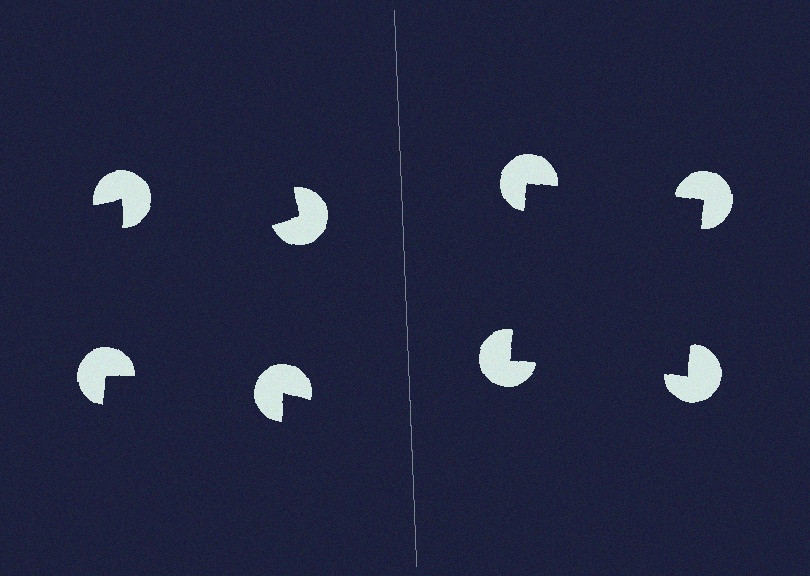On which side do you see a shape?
An illusory square appears on the right side. On the left side the wedge cuts are rotated, so no coherent shape forms.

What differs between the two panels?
The pac-man discs are positioned identically on both sides; only the wedge orientations differ. On the right they align to a square; on the left they are misaligned.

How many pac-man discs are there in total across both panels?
8 — 4 on each side.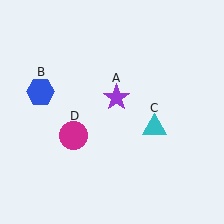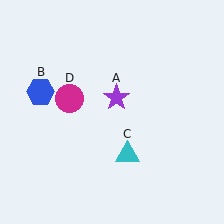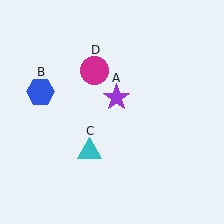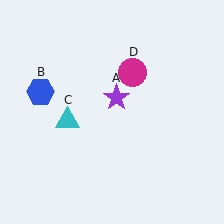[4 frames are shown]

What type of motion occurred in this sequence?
The cyan triangle (object C), magenta circle (object D) rotated clockwise around the center of the scene.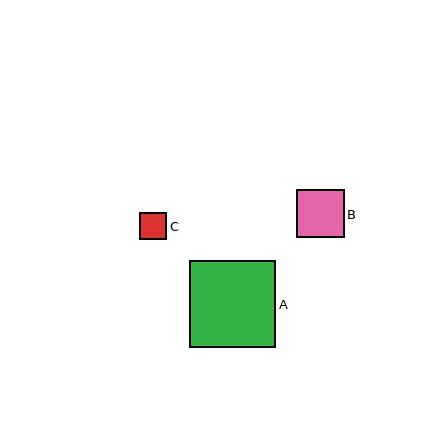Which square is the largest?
Square A is the largest with a size of approximately 86 pixels.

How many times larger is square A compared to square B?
Square A is approximately 1.8 times the size of square B.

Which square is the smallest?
Square C is the smallest with a size of approximately 27 pixels.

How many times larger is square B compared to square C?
Square B is approximately 1.8 times the size of square C.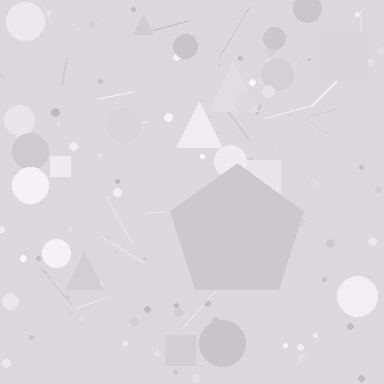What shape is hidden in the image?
A pentagon is hidden in the image.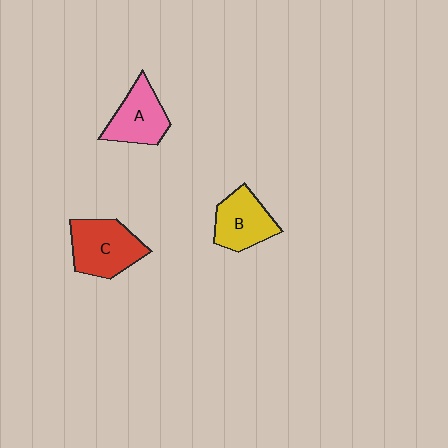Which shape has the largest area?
Shape C (red).